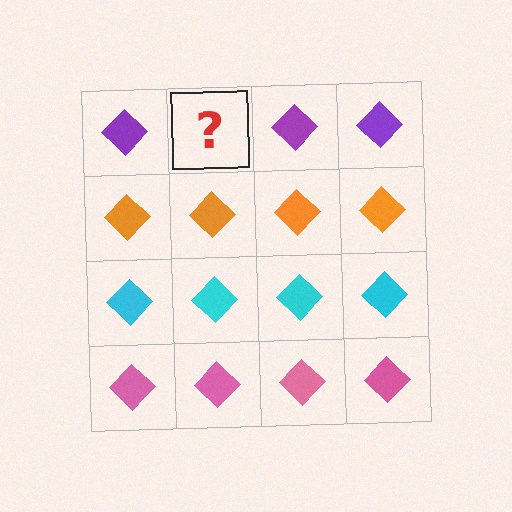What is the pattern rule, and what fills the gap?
The rule is that each row has a consistent color. The gap should be filled with a purple diamond.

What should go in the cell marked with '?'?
The missing cell should contain a purple diamond.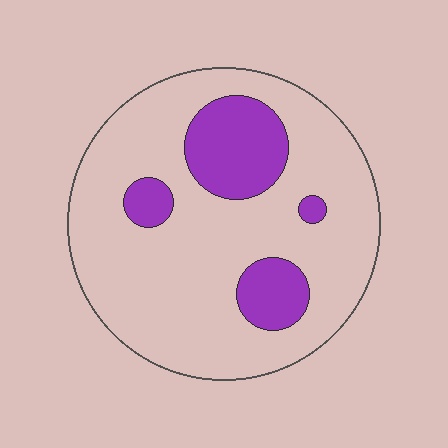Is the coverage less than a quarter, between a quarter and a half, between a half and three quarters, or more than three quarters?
Less than a quarter.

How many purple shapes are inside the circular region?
4.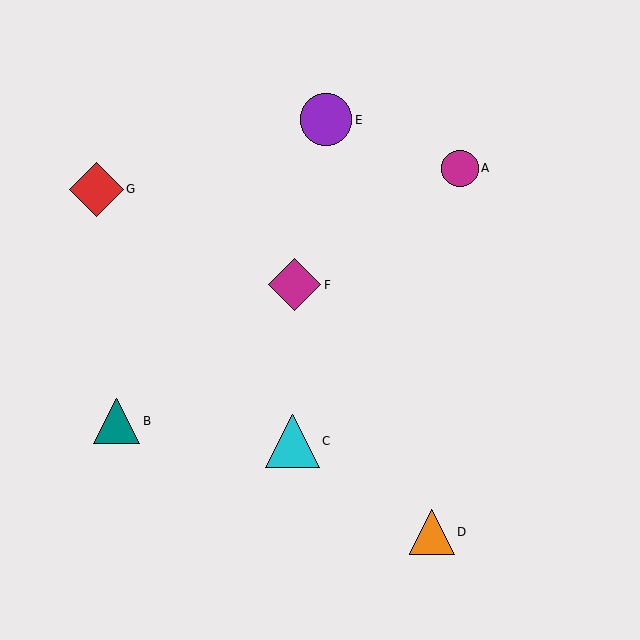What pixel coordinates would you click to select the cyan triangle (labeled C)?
Click at (293, 441) to select the cyan triangle C.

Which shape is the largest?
The red diamond (labeled G) is the largest.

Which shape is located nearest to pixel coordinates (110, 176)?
The red diamond (labeled G) at (97, 189) is nearest to that location.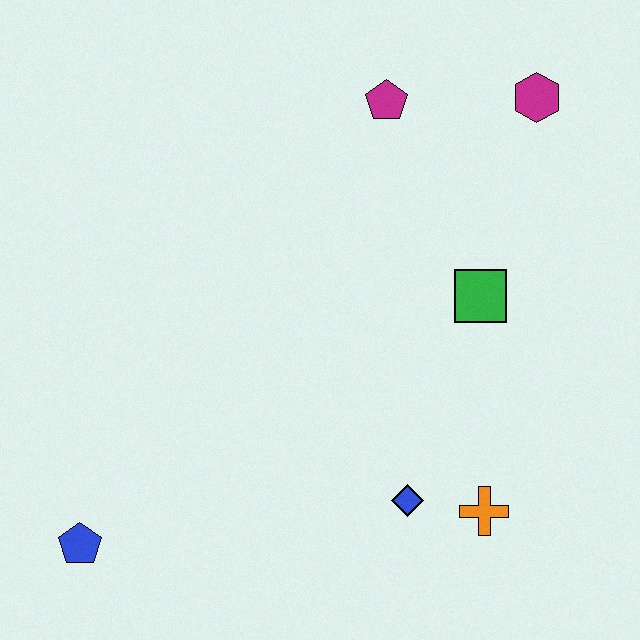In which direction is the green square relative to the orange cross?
The green square is above the orange cross.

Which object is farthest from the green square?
The blue pentagon is farthest from the green square.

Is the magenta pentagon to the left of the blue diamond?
Yes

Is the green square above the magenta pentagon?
No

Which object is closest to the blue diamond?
The orange cross is closest to the blue diamond.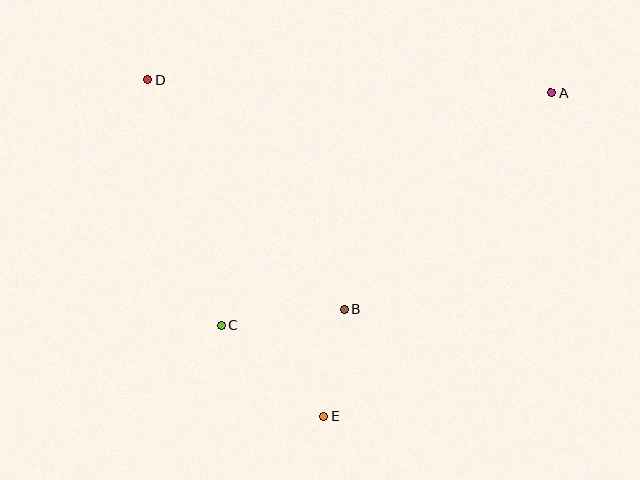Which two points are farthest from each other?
Points A and C are farthest from each other.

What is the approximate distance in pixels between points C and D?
The distance between C and D is approximately 256 pixels.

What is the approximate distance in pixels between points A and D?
The distance between A and D is approximately 403 pixels.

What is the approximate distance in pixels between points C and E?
The distance between C and E is approximately 137 pixels.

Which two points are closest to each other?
Points B and E are closest to each other.